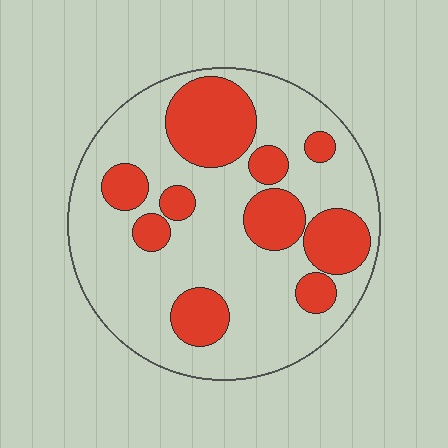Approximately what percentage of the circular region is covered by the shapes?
Approximately 30%.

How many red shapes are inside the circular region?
10.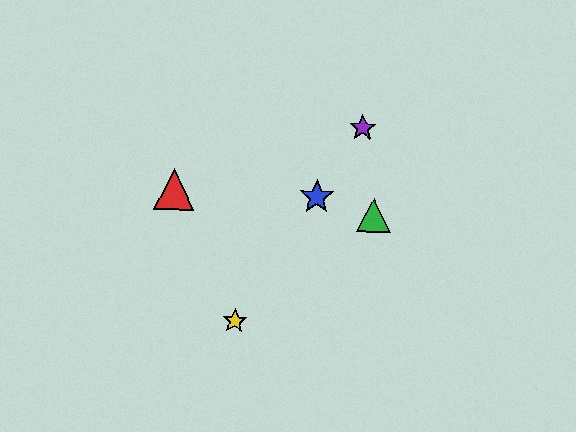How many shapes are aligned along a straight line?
3 shapes (the blue star, the yellow star, the purple star) are aligned along a straight line.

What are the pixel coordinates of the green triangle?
The green triangle is at (373, 215).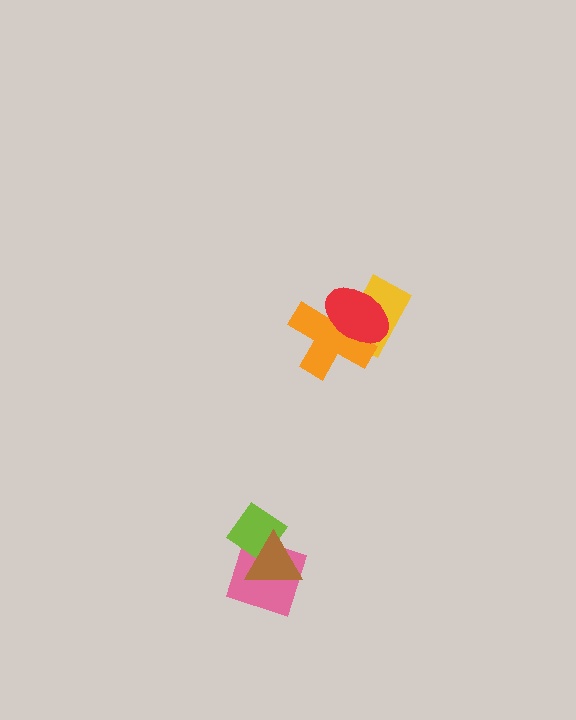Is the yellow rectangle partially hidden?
Yes, it is partially covered by another shape.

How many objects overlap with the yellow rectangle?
2 objects overlap with the yellow rectangle.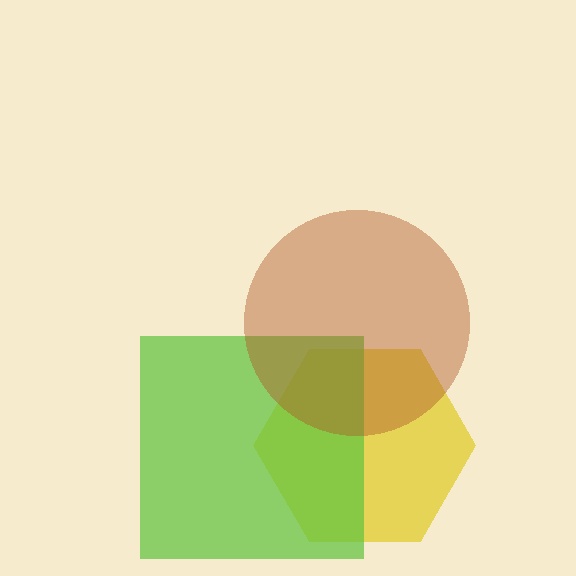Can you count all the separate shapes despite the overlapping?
Yes, there are 3 separate shapes.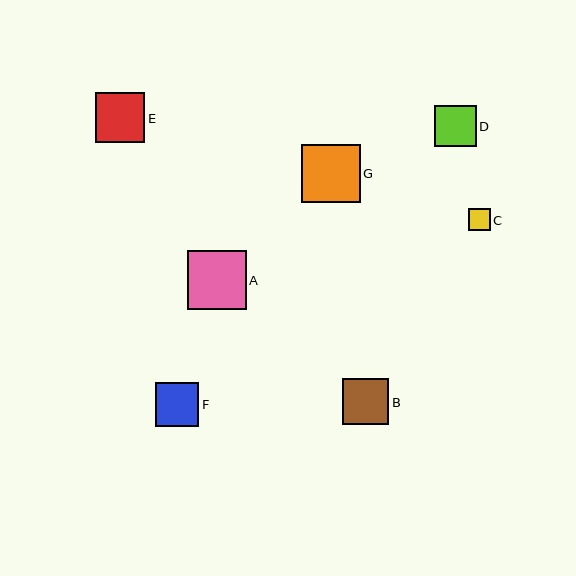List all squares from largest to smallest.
From largest to smallest: A, G, E, B, F, D, C.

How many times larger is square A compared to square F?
Square A is approximately 1.3 times the size of square F.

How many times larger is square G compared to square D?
Square G is approximately 1.4 times the size of square D.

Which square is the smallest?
Square C is the smallest with a size of approximately 22 pixels.